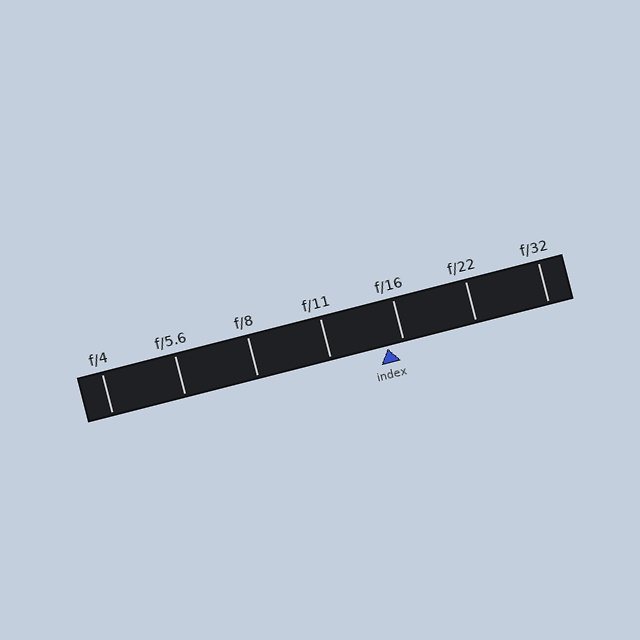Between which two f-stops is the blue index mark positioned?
The index mark is between f/11 and f/16.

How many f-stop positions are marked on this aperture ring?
There are 7 f-stop positions marked.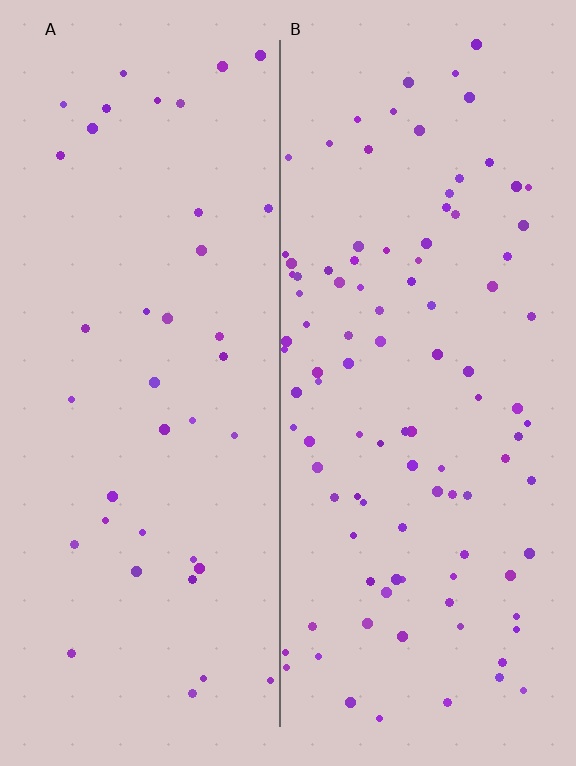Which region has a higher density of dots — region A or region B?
B (the right).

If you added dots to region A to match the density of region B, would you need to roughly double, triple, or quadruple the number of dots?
Approximately triple.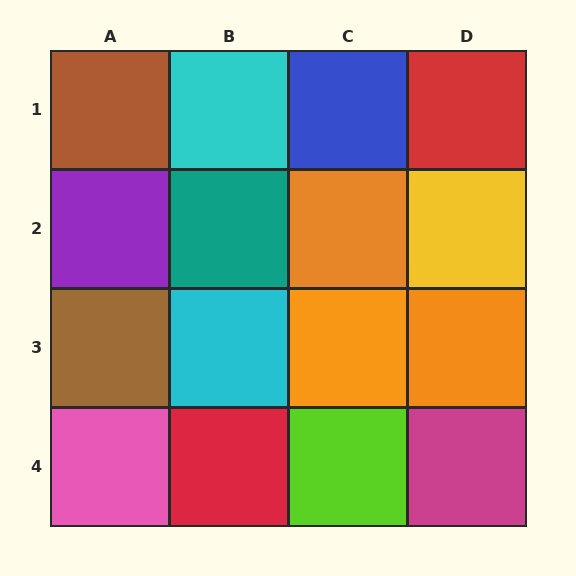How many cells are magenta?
1 cell is magenta.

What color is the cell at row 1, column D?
Red.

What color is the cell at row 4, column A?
Pink.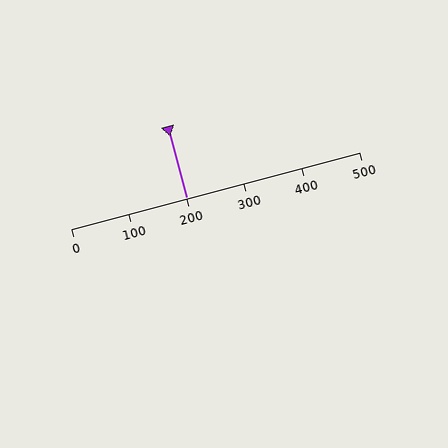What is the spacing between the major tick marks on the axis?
The major ticks are spaced 100 apart.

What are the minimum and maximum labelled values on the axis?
The axis runs from 0 to 500.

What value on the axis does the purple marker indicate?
The marker indicates approximately 200.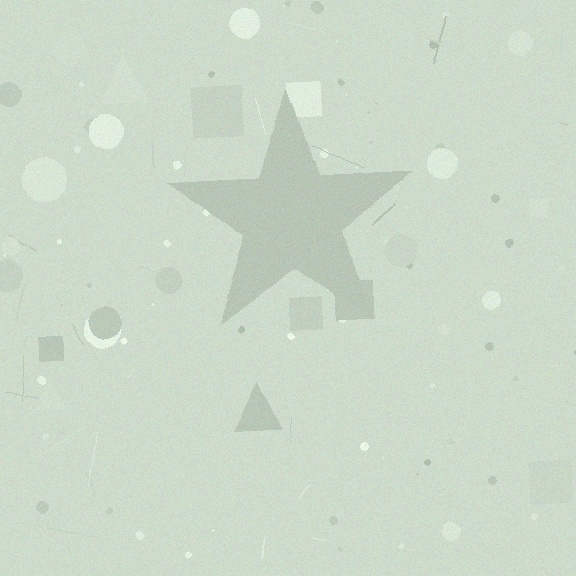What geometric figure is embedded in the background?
A star is embedded in the background.